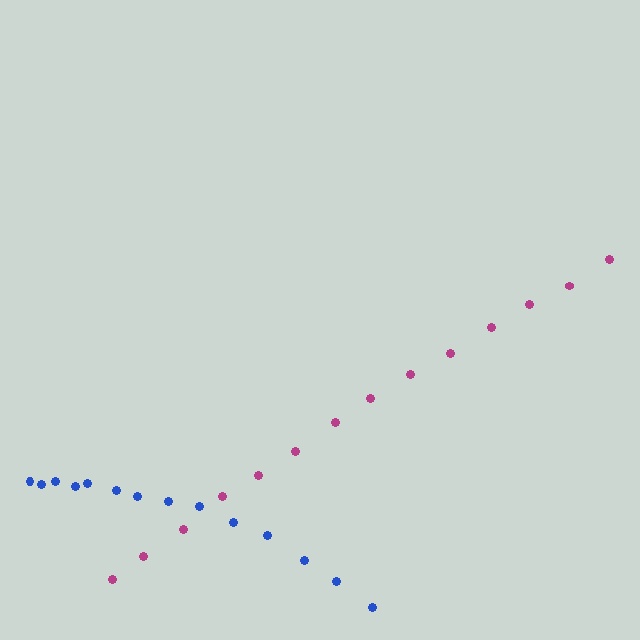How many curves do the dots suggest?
There are 2 distinct paths.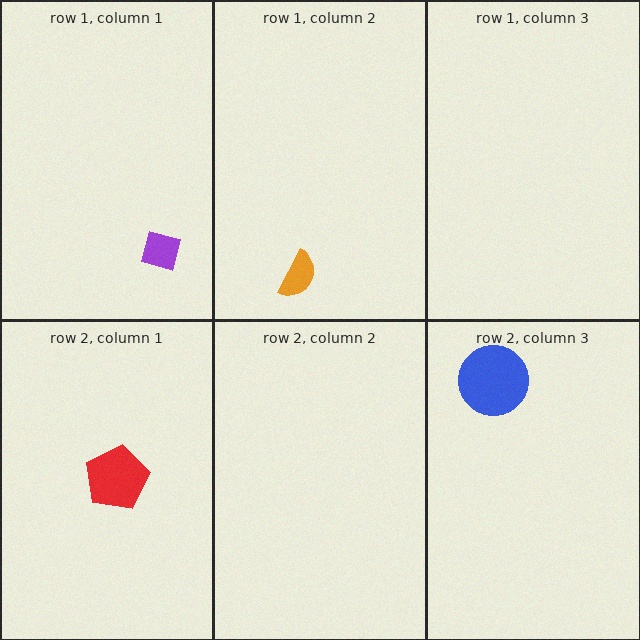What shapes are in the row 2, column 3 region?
The blue circle.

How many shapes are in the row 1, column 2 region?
1.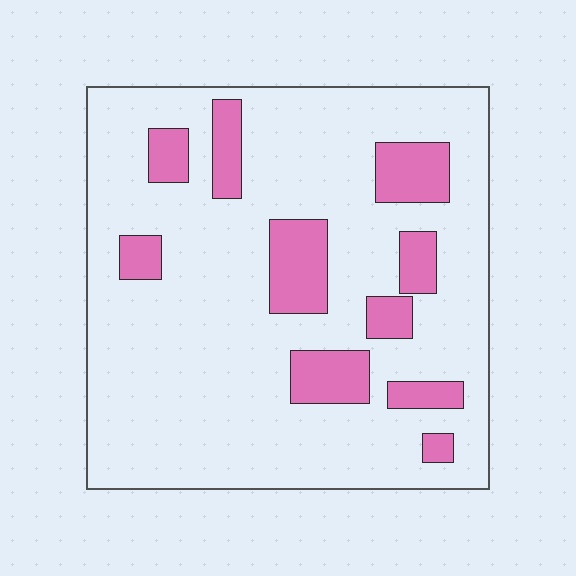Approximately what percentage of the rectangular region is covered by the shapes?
Approximately 20%.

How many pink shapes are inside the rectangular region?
10.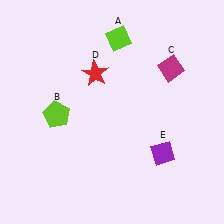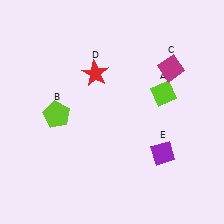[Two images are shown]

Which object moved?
The lime diamond (A) moved down.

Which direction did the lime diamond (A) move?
The lime diamond (A) moved down.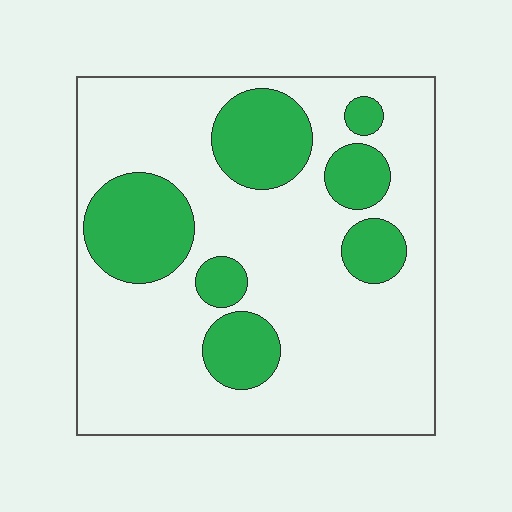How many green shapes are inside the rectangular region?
7.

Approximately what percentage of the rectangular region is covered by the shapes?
Approximately 25%.